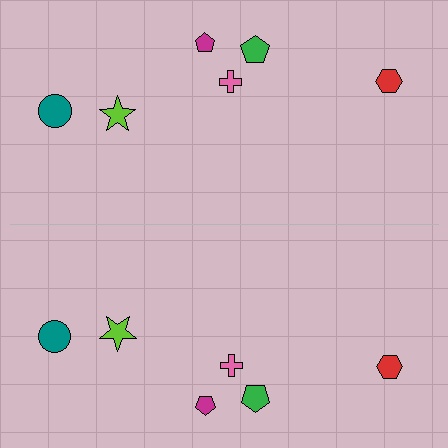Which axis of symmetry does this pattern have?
The pattern has a horizontal axis of symmetry running through the center of the image.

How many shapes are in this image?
There are 12 shapes in this image.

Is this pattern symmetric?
Yes, this pattern has bilateral (reflection) symmetry.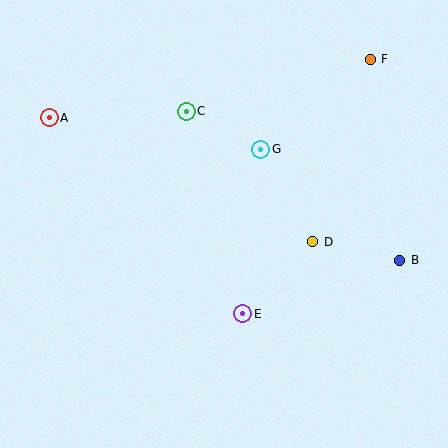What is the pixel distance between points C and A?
The distance between C and A is 137 pixels.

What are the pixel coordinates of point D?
Point D is at (313, 242).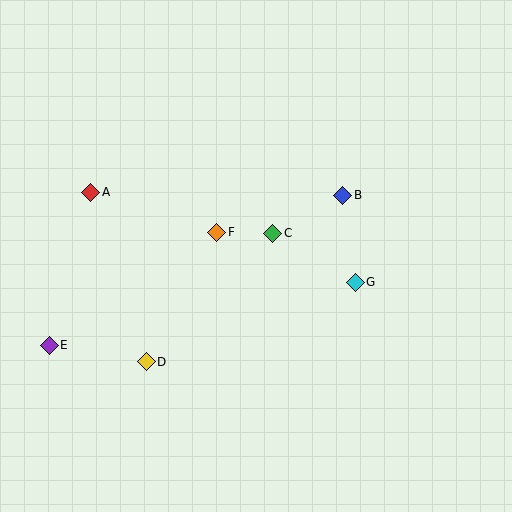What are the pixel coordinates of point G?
Point G is at (355, 282).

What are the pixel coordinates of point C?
Point C is at (273, 233).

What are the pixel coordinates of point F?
Point F is at (217, 232).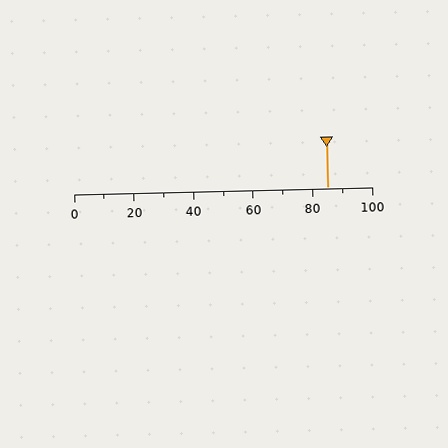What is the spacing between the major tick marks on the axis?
The major ticks are spaced 20 apart.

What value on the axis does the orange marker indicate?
The marker indicates approximately 85.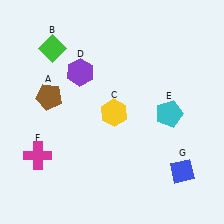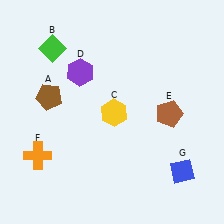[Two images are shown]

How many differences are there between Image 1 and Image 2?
There are 2 differences between the two images.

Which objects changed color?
E changed from cyan to brown. F changed from magenta to orange.